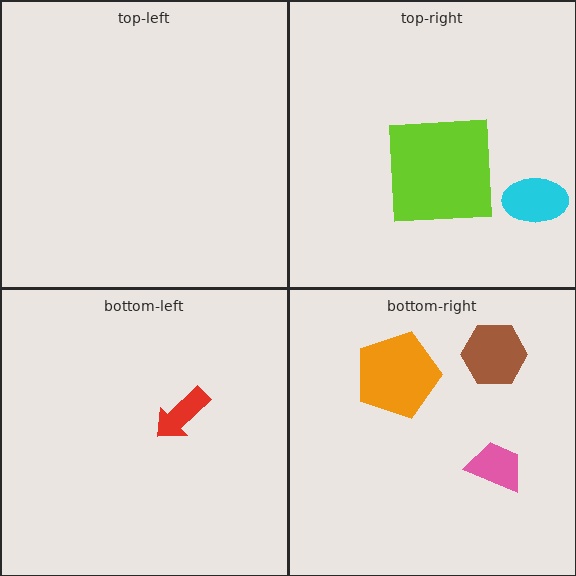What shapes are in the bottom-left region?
The red arrow.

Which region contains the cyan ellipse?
The top-right region.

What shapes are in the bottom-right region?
The brown hexagon, the pink trapezoid, the orange pentagon.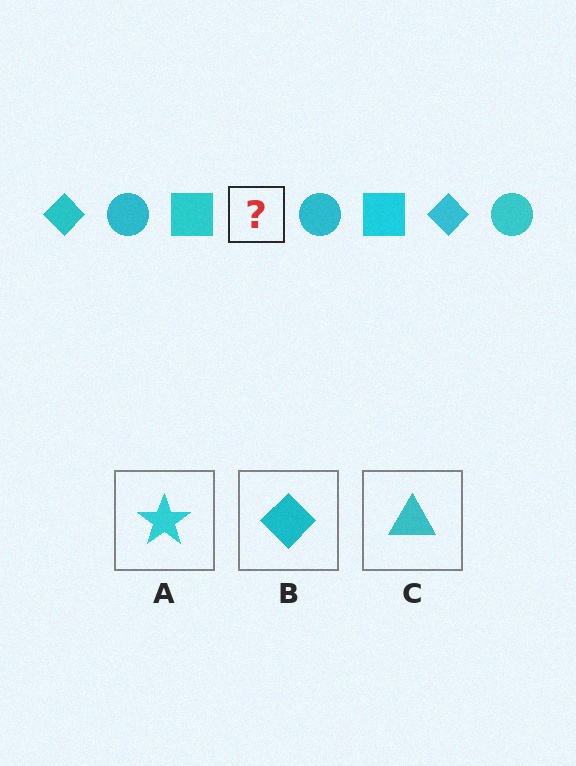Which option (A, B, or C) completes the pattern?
B.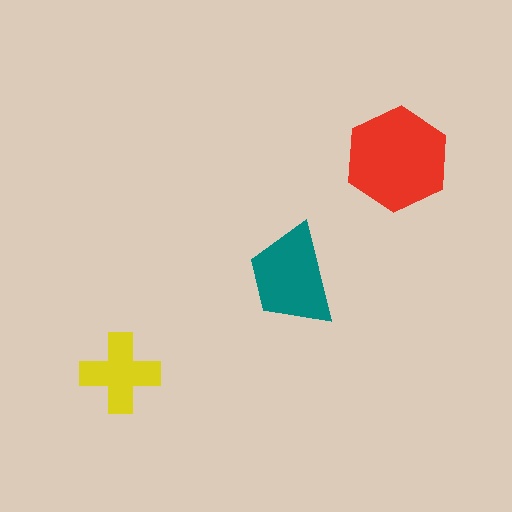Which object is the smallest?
The yellow cross.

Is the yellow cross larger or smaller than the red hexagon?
Smaller.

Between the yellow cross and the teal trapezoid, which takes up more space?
The teal trapezoid.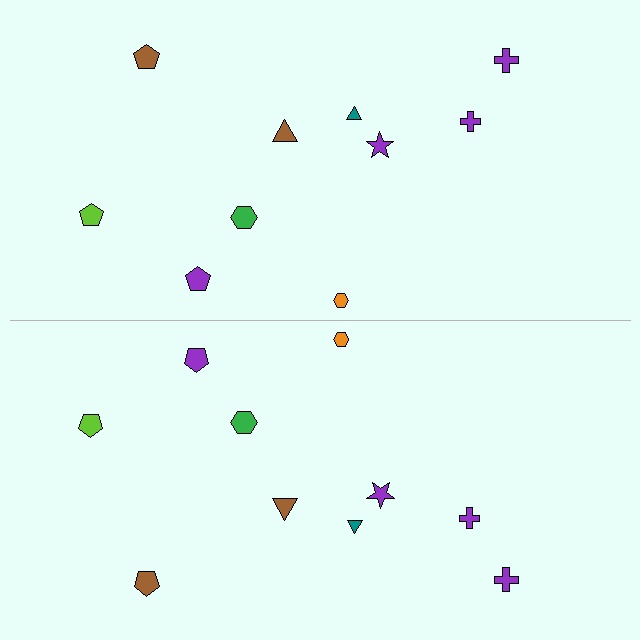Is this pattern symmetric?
Yes, this pattern has bilateral (reflection) symmetry.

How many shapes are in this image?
There are 20 shapes in this image.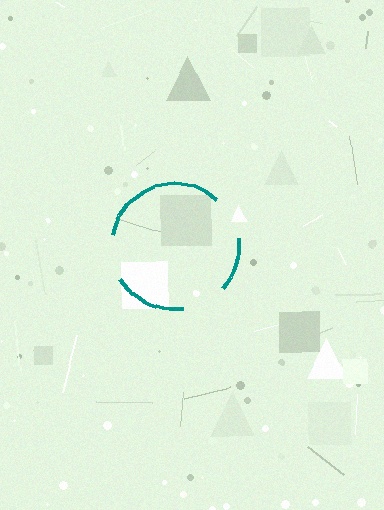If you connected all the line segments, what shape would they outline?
They would outline a circle.